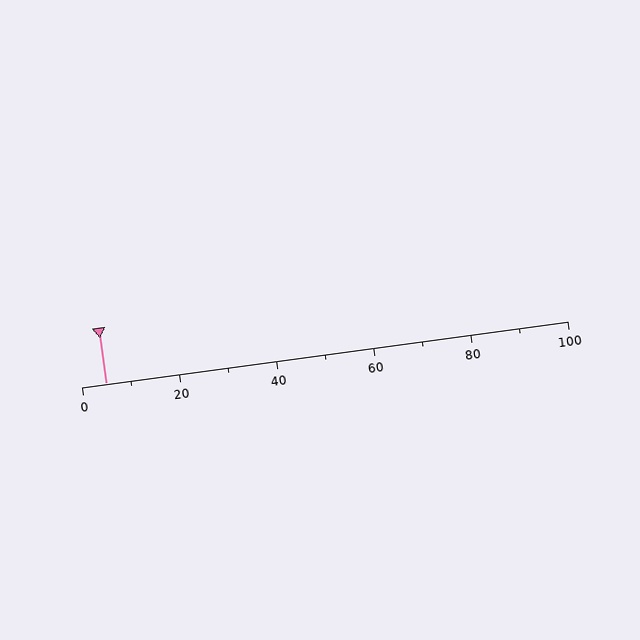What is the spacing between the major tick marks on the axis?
The major ticks are spaced 20 apart.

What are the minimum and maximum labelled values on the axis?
The axis runs from 0 to 100.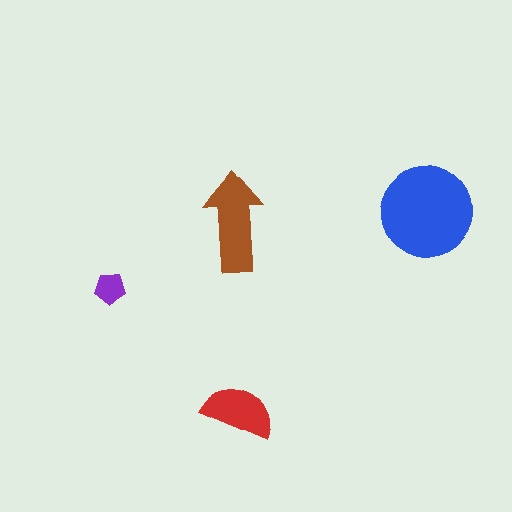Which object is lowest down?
The red semicircle is bottommost.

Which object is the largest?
The blue circle.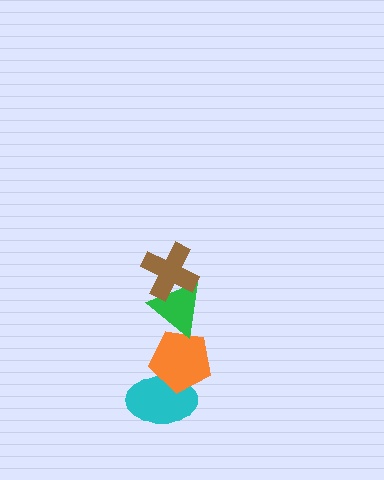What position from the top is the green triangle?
The green triangle is 2nd from the top.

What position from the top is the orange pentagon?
The orange pentagon is 3rd from the top.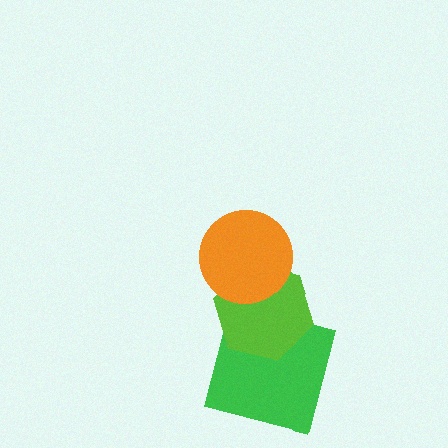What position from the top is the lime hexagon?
The lime hexagon is 2nd from the top.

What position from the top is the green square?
The green square is 3rd from the top.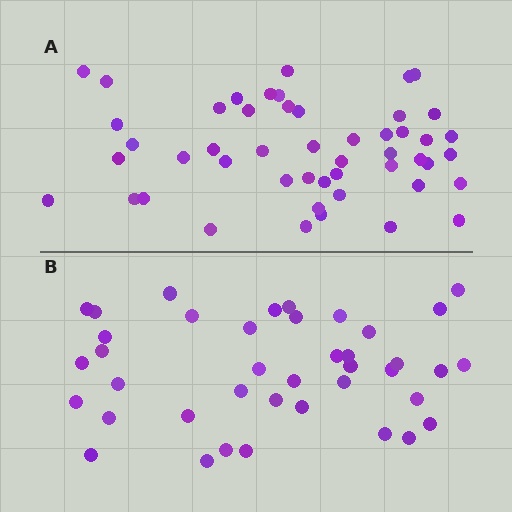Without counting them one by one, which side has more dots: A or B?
Region A (the top region) has more dots.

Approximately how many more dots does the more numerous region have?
Region A has roughly 8 or so more dots than region B.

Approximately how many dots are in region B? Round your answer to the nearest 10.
About 40 dots.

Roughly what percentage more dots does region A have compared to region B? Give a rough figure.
About 20% more.